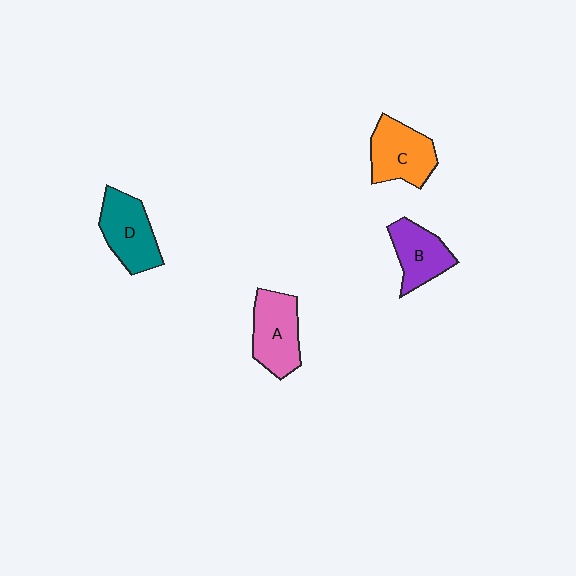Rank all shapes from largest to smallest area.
From largest to smallest: A (pink), C (orange), D (teal), B (purple).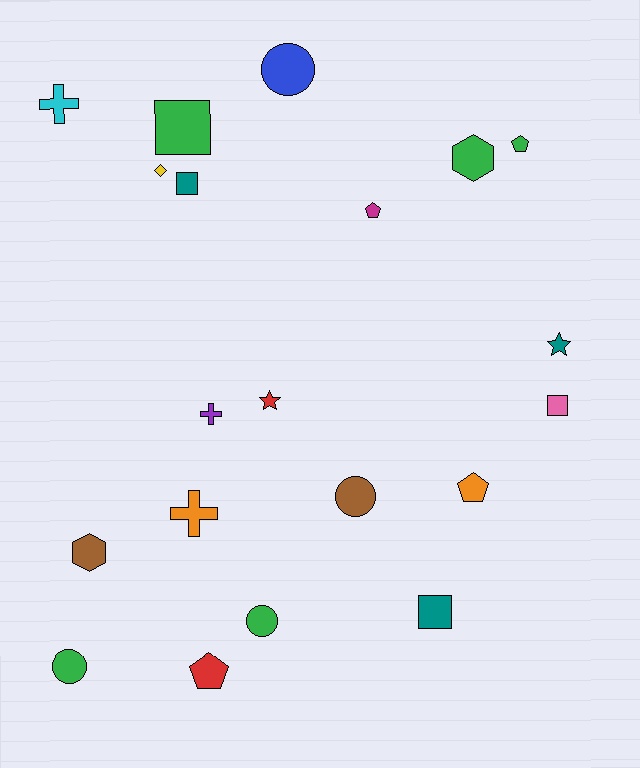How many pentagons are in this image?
There are 4 pentagons.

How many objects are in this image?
There are 20 objects.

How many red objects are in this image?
There are 2 red objects.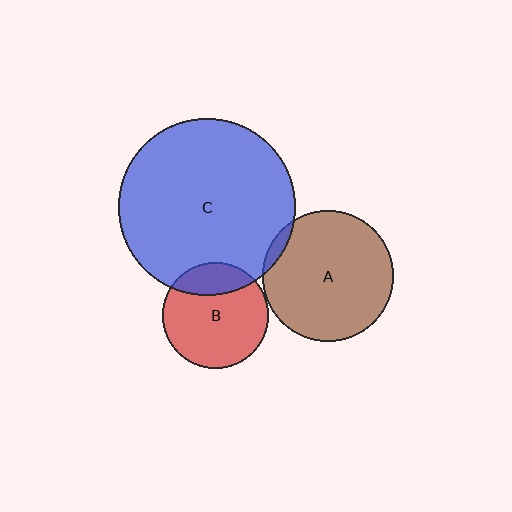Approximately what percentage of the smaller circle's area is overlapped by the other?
Approximately 5%.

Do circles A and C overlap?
Yes.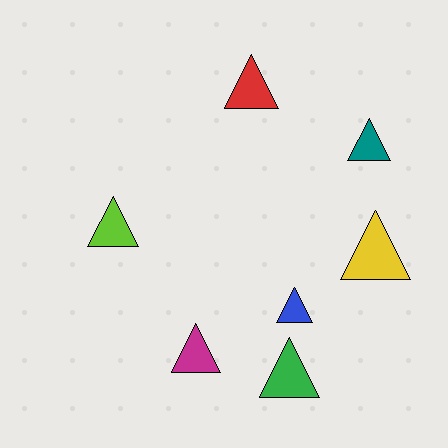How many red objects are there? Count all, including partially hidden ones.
There is 1 red object.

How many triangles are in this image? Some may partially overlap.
There are 7 triangles.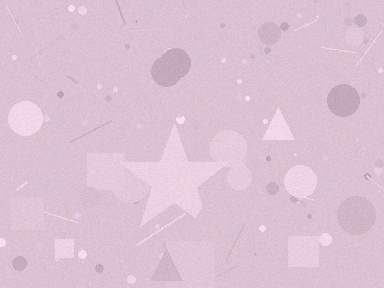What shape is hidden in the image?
A star is hidden in the image.